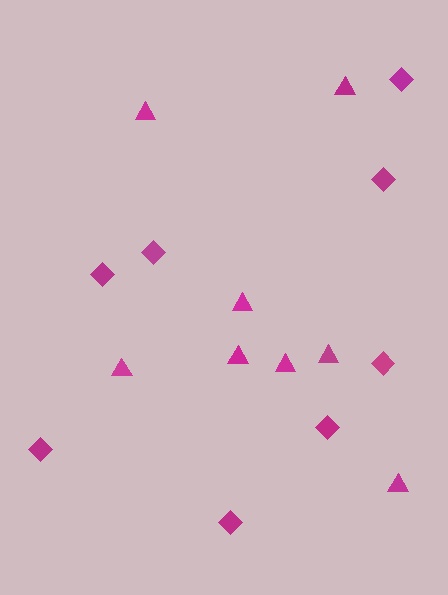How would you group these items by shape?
There are 2 groups: one group of triangles (8) and one group of diamonds (8).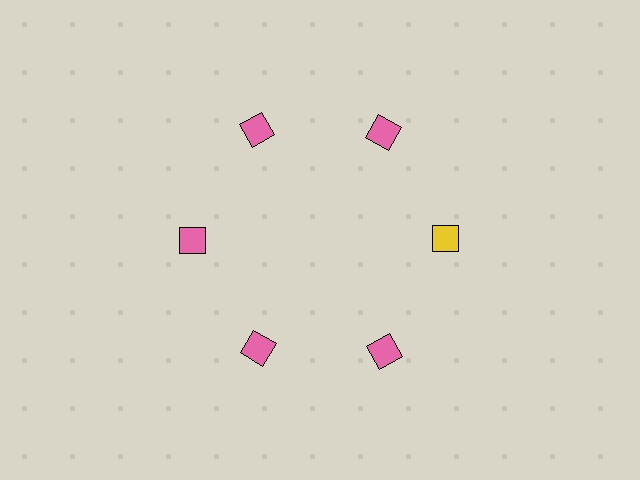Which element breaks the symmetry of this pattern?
The yellow diamond at roughly the 3 o'clock position breaks the symmetry. All other shapes are pink diamonds.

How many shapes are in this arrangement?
There are 6 shapes arranged in a ring pattern.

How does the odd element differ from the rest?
It has a different color: yellow instead of pink.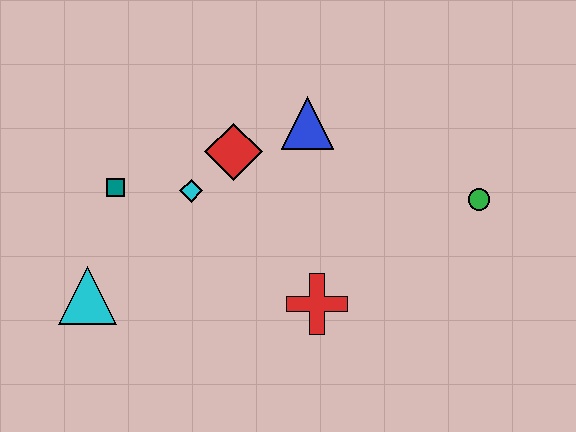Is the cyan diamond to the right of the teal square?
Yes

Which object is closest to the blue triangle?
The red diamond is closest to the blue triangle.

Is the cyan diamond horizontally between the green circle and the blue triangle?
No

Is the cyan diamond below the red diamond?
Yes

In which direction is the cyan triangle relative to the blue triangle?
The cyan triangle is to the left of the blue triangle.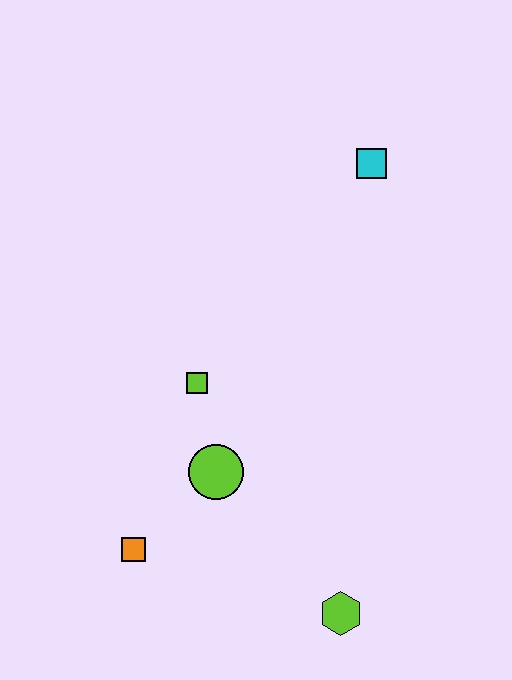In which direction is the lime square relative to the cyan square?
The lime square is below the cyan square.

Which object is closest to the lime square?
The lime circle is closest to the lime square.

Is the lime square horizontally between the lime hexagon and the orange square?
Yes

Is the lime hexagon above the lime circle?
No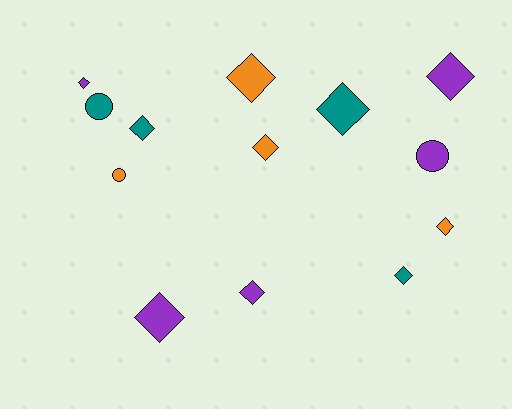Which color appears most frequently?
Purple, with 5 objects.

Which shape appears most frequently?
Diamond, with 10 objects.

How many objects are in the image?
There are 13 objects.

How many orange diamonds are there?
There are 3 orange diamonds.